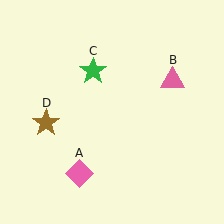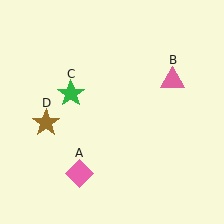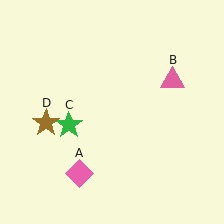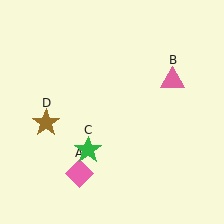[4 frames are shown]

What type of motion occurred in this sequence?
The green star (object C) rotated counterclockwise around the center of the scene.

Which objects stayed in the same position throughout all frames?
Pink diamond (object A) and pink triangle (object B) and brown star (object D) remained stationary.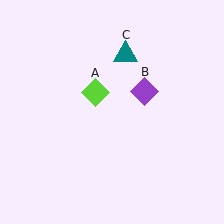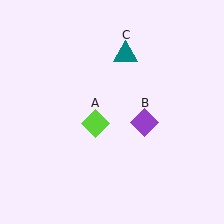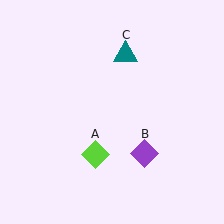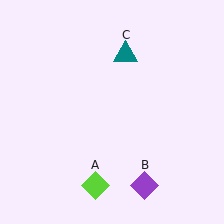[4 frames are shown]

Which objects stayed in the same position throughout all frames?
Teal triangle (object C) remained stationary.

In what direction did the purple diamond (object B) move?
The purple diamond (object B) moved down.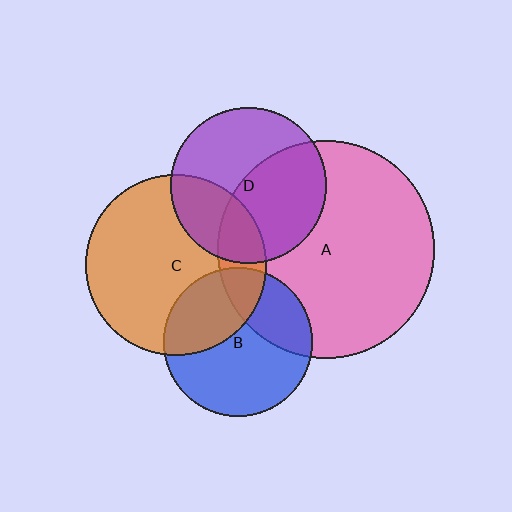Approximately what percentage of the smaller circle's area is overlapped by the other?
Approximately 15%.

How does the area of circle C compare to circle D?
Approximately 1.4 times.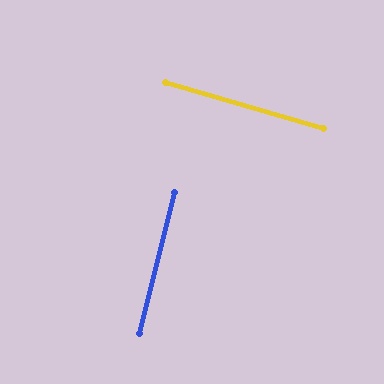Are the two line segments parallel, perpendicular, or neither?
Perpendicular — they meet at approximately 88°.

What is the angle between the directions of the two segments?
Approximately 88 degrees.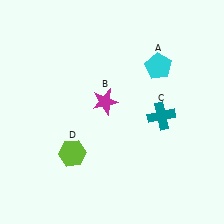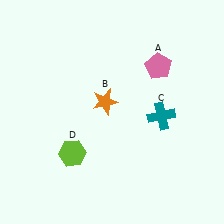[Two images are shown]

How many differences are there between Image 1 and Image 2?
There are 2 differences between the two images.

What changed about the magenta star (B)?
In Image 1, B is magenta. In Image 2, it changed to orange.